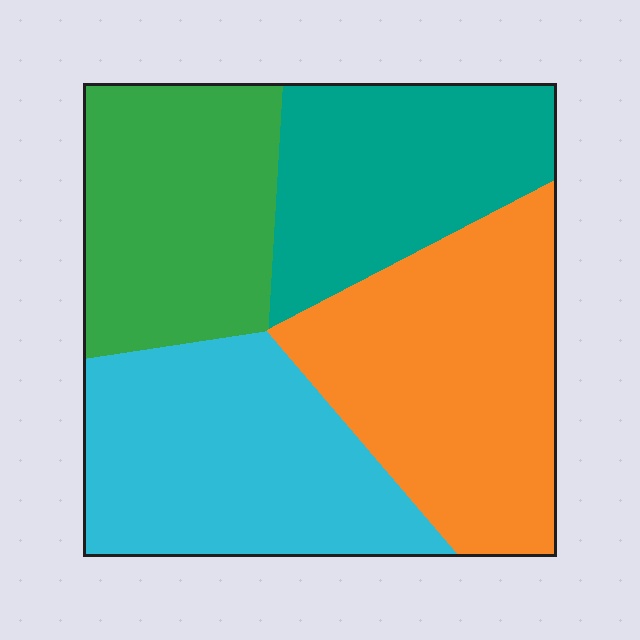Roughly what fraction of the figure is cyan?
Cyan covers around 25% of the figure.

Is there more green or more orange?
Orange.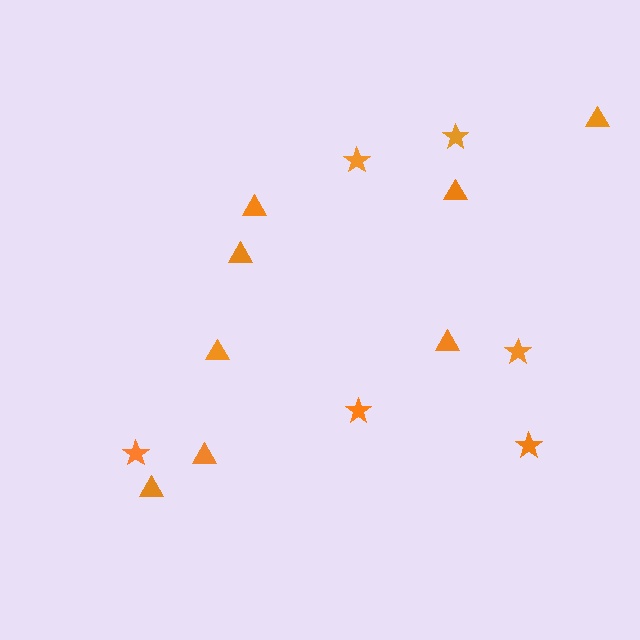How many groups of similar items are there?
There are 2 groups: one group of triangles (8) and one group of stars (6).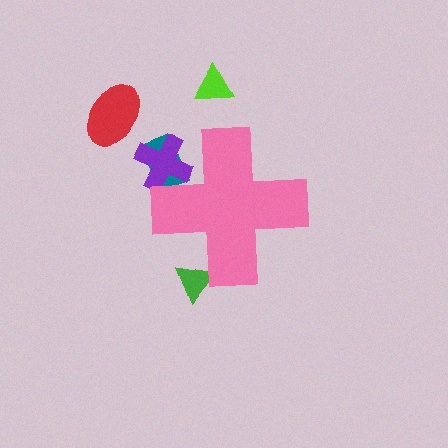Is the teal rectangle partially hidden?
Yes, the teal rectangle is partially hidden behind the pink cross.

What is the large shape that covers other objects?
A pink cross.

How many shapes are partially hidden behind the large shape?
3 shapes are partially hidden.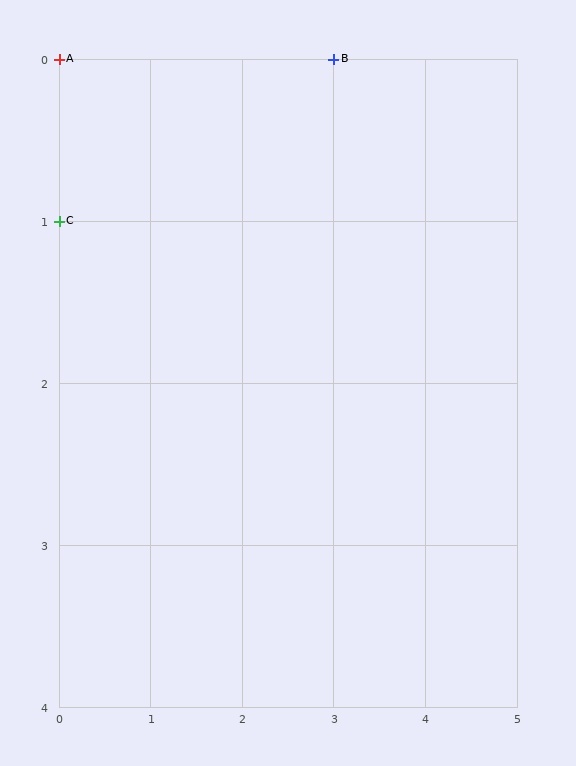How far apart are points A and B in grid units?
Points A and B are 3 columns apart.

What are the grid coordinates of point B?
Point B is at grid coordinates (3, 0).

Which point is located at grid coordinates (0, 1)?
Point C is at (0, 1).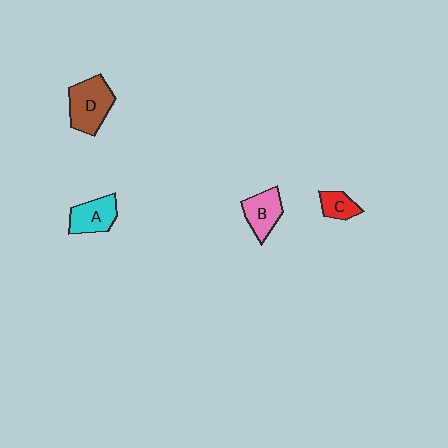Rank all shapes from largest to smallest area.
From largest to smallest: D (brown), A (cyan), B (pink), C (red).